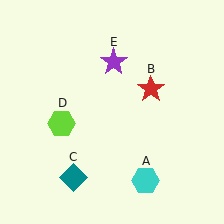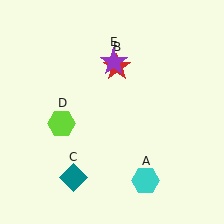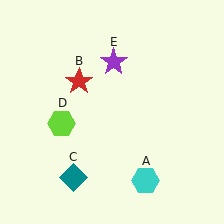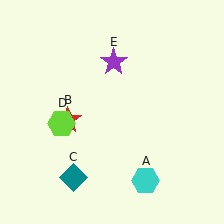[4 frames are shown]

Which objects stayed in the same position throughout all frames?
Cyan hexagon (object A) and teal diamond (object C) and lime hexagon (object D) and purple star (object E) remained stationary.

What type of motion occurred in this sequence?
The red star (object B) rotated counterclockwise around the center of the scene.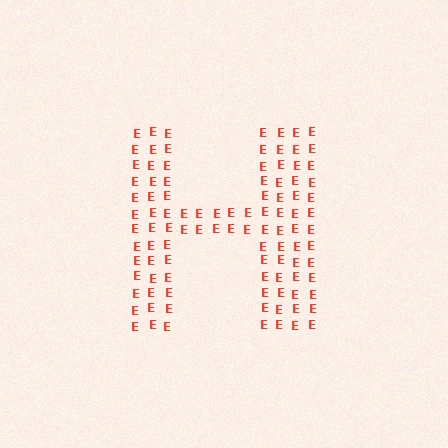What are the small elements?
The small elements are letter E's.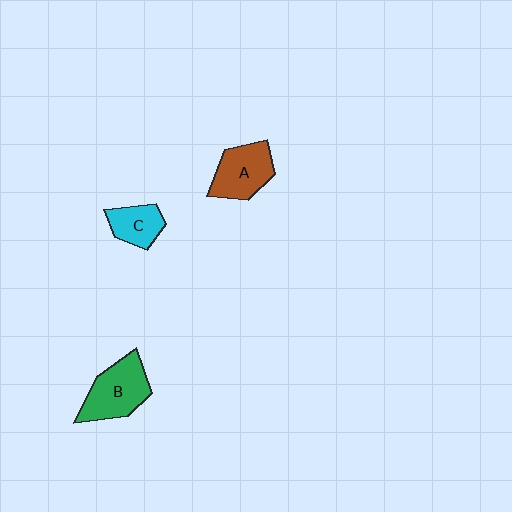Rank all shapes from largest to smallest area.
From largest to smallest: B (green), A (brown), C (cyan).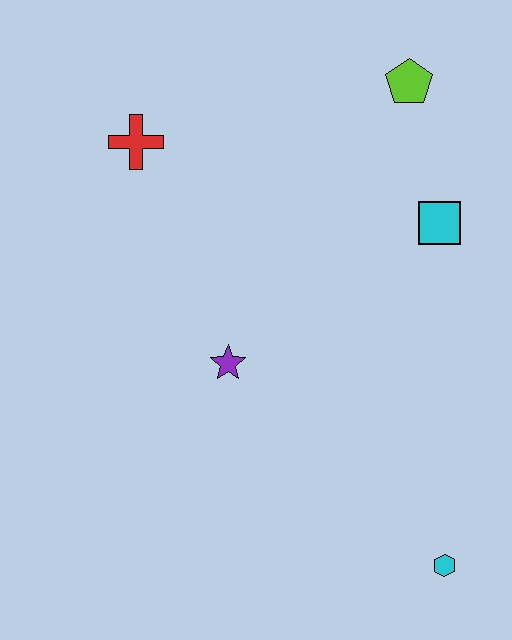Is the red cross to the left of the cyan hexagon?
Yes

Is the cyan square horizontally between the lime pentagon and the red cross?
No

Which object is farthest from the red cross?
The cyan hexagon is farthest from the red cross.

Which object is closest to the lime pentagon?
The cyan square is closest to the lime pentagon.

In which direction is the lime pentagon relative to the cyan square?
The lime pentagon is above the cyan square.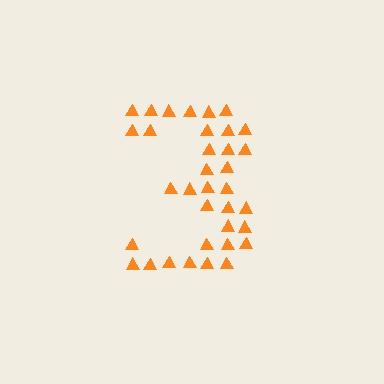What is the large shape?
The large shape is the digit 3.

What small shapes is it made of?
It is made of small triangles.